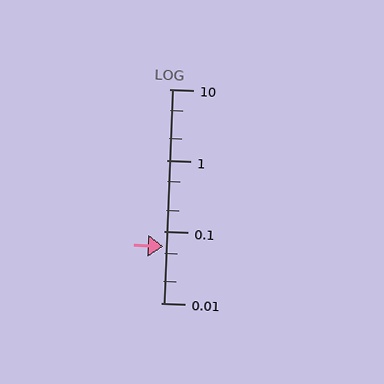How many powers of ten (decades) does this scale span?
The scale spans 3 decades, from 0.01 to 10.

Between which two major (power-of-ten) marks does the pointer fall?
The pointer is between 0.01 and 0.1.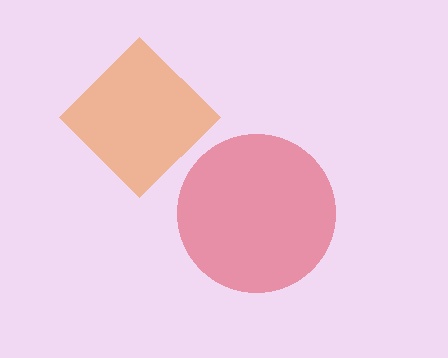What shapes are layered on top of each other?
The layered shapes are: a red circle, an orange diamond.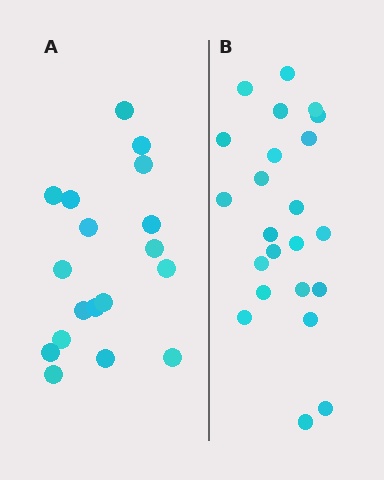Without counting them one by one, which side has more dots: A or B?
Region B (the right region) has more dots.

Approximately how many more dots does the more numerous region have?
Region B has about 5 more dots than region A.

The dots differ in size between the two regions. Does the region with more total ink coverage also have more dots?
No. Region A has more total ink coverage because its dots are larger, but region B actually contains more individual dots. Total area can be misleading — the number of items is what matters here.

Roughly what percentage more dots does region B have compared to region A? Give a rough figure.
About 30% more.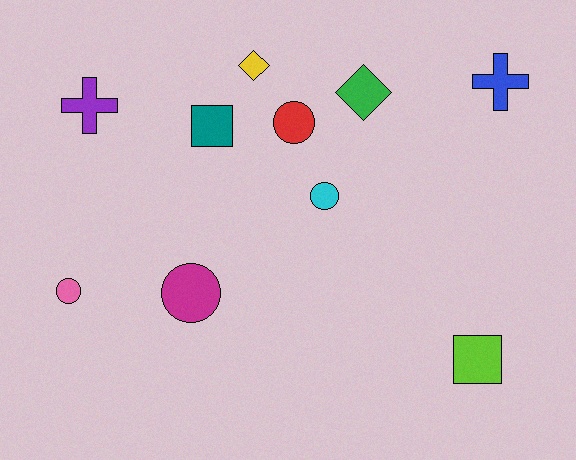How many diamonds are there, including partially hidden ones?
There are 2 diamonds.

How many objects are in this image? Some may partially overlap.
There are 10 objects.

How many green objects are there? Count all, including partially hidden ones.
There is 1 green object.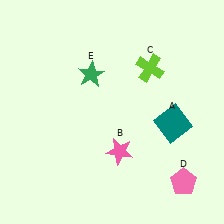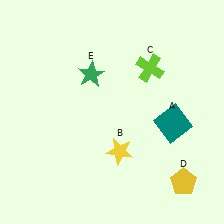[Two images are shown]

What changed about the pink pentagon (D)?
In Image 1, D is pink. In Image 2, it changed to yellow.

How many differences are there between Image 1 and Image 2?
There are 2 differences between the two images.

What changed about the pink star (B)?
In Image 1, B is pink. In Image 2, it changed to yellow.